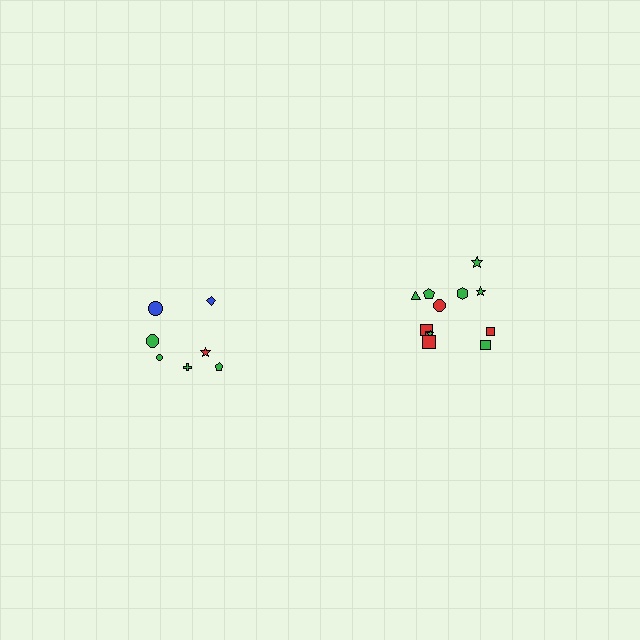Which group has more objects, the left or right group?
The right group.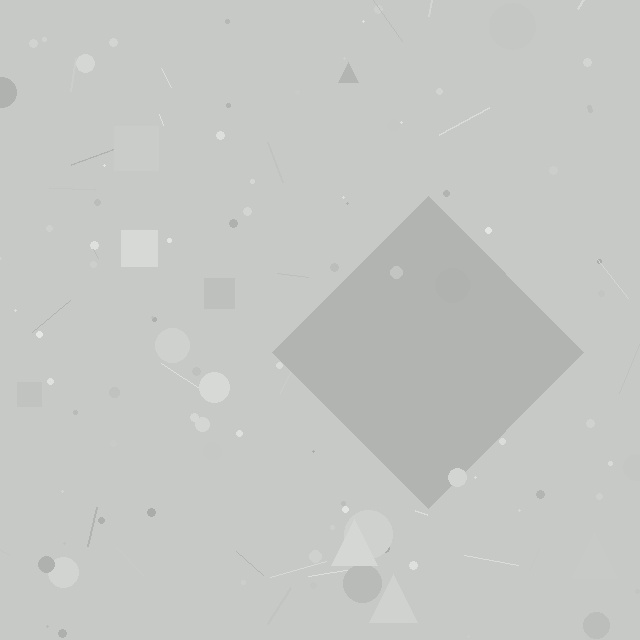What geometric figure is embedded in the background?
A diamond is embedded in the background.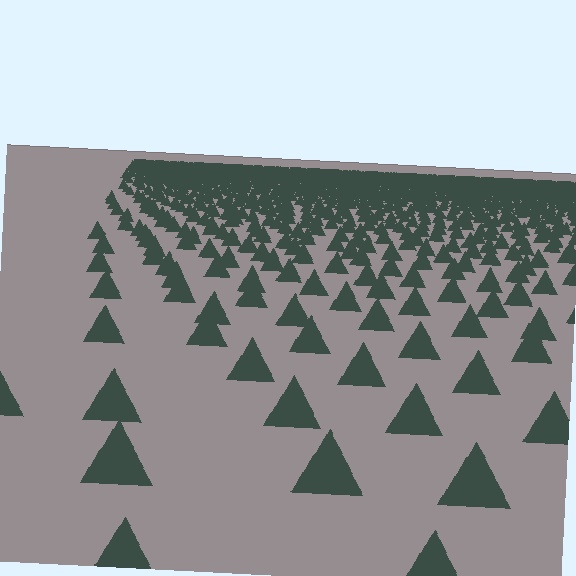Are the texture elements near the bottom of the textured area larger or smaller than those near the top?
Larger. Near the bottom, elements are closer to the viewer and appear at a bigger on-screen size.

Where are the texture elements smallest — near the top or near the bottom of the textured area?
Near the top.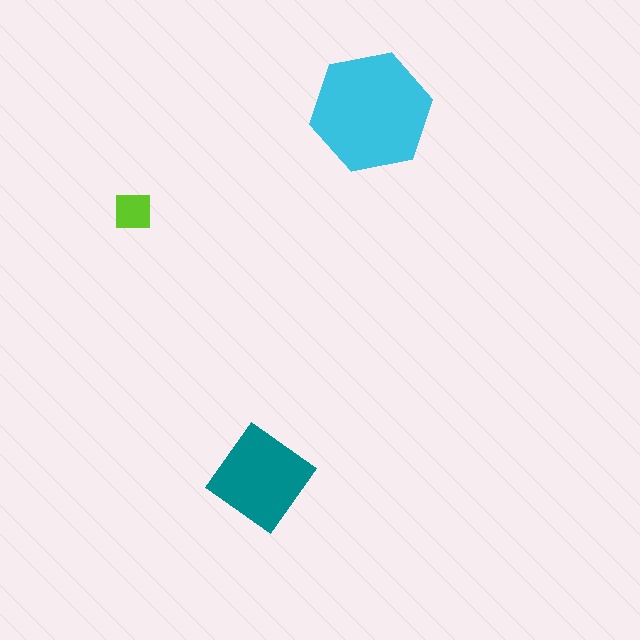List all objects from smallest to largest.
The lime square, the teal diamond, the cyan hexagon.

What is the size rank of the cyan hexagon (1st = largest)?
1st.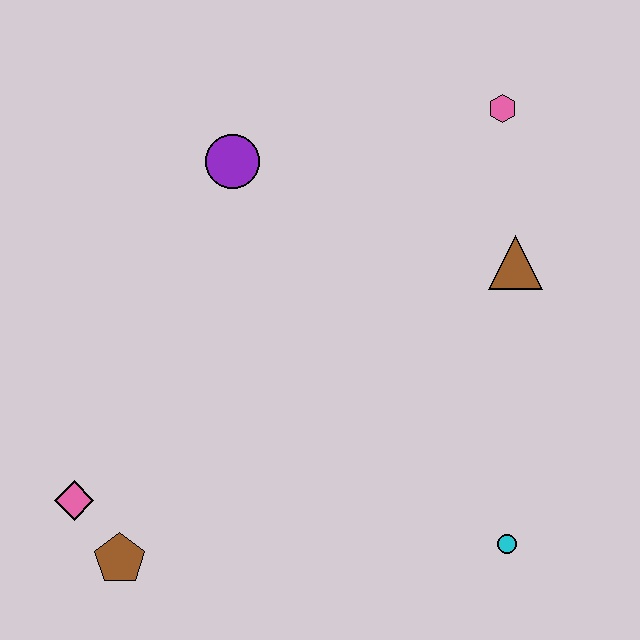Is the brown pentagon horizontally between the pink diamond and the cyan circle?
Yes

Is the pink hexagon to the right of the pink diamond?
Yes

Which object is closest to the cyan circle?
The brown triangle is closest to the cyan circle.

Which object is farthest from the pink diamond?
The pink hexagon is farthest from the pink diamond.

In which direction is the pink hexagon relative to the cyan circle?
The pink hexagon is above the cyan circle.